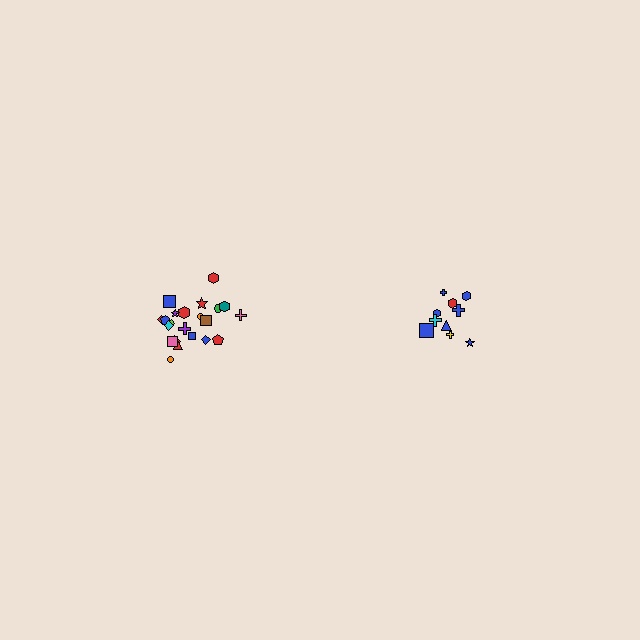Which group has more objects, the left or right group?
The left group.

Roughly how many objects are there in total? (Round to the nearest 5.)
Roughly 30 objects in total.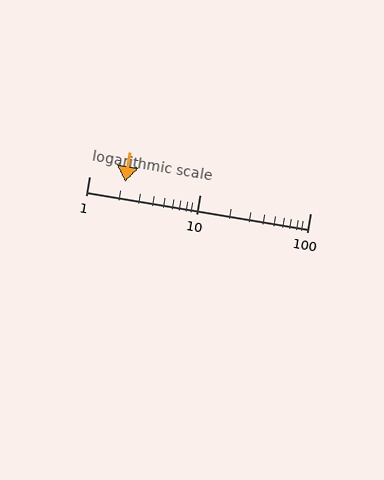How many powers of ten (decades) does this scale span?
The scale spans 2 decades, from 1 to 100.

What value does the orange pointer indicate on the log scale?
The pointer indicates approximately 2.1.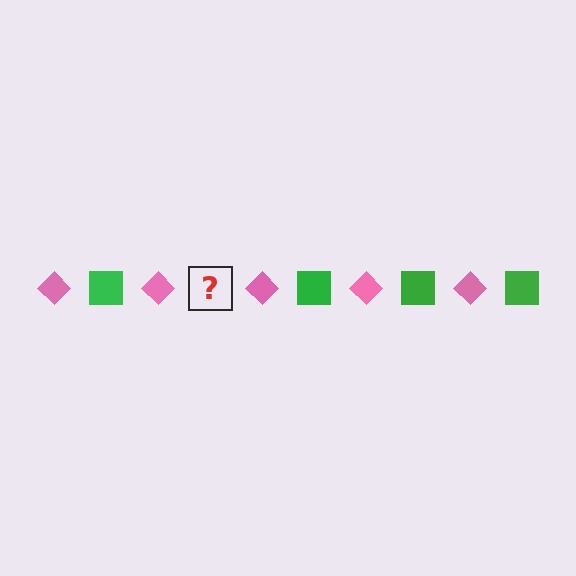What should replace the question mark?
The question mark should be replaced with a green square.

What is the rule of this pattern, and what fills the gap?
The rule is that the pattern alternates between pink diamond and green square. The gap should be filled with a green square.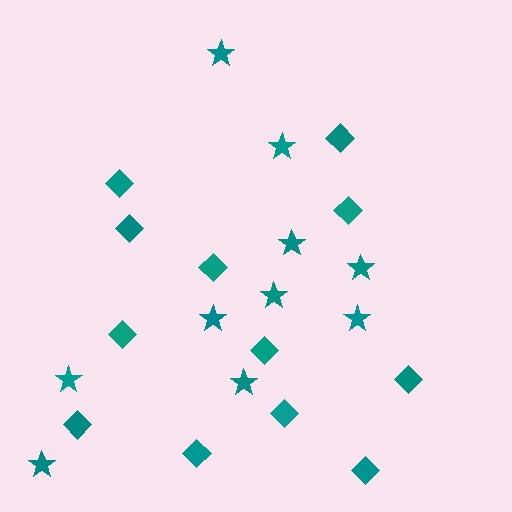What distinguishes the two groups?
There are 2 groups: one group of stars (10) and one group of diamonds (12).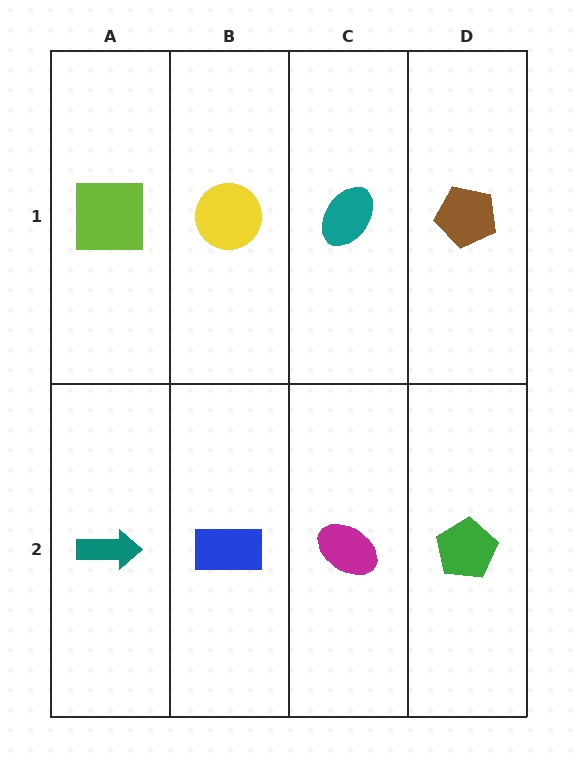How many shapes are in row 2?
4 shapes.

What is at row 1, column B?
A yellow circle.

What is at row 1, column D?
A brown pentagon.